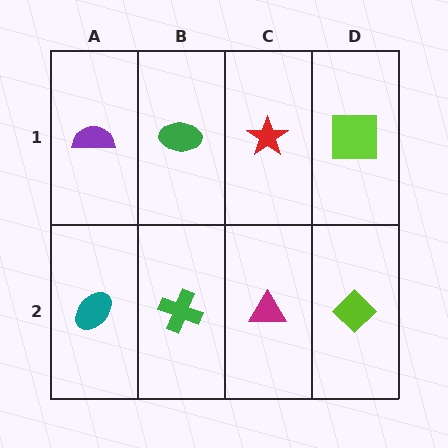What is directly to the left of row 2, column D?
A magenta triangle.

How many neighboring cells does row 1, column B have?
3.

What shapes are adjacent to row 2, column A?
A purple semicircle (row 1, column A), a green cross (row 2, column B).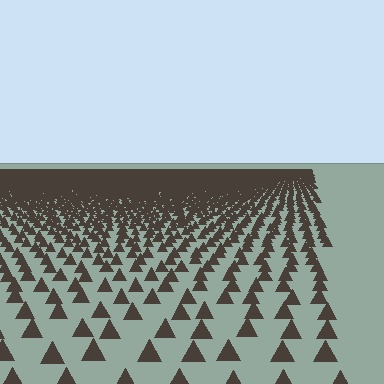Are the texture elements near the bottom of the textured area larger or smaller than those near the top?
Larger. Near the bottom, elements are closer to the viewer and appear at a bigger on-screen size.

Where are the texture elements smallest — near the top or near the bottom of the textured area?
Near the top.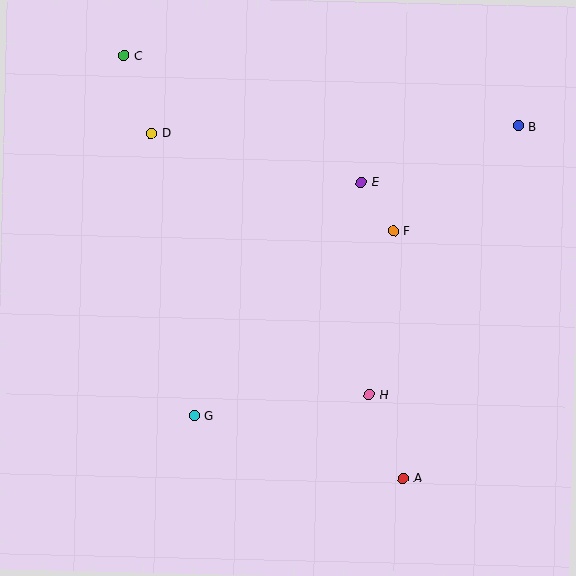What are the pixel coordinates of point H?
Point H is at (369, 395).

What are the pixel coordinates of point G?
Point G is at (194, 416).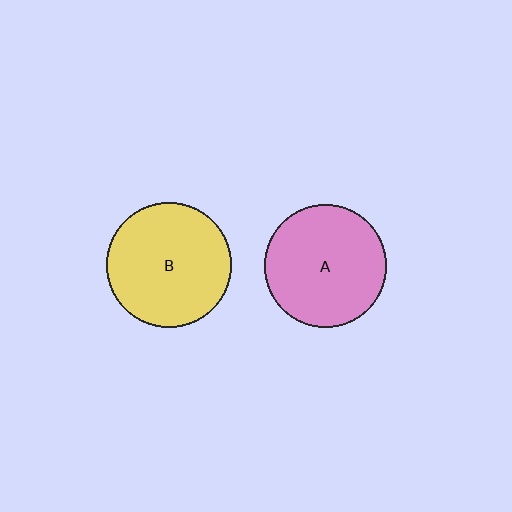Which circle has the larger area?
Circle B (yellow).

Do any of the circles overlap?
No, none of the circles overlap.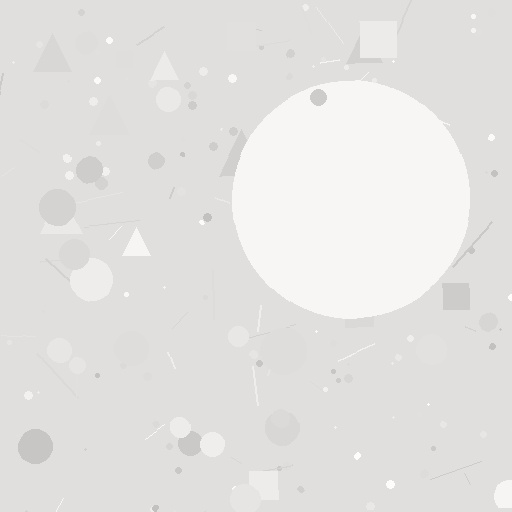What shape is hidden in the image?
A circle is hidden in the image.